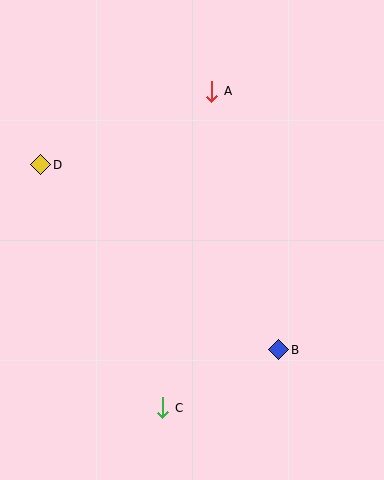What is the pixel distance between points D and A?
The distance between D and A is 186 pixels.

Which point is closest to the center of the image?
Point B at (279, 350) is closest to the center.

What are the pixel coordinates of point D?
Point D is at (41, 165).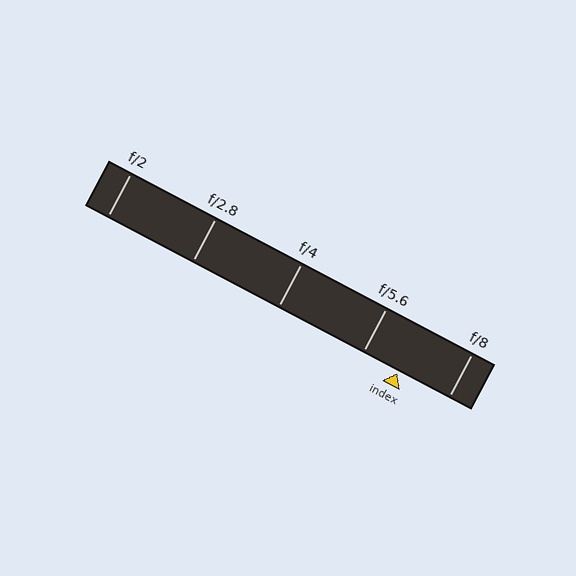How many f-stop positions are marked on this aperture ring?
There are 5 f-stop positions marked.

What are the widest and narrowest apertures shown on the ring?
The widest aperture shown is f/2 and the narrowest is f/8.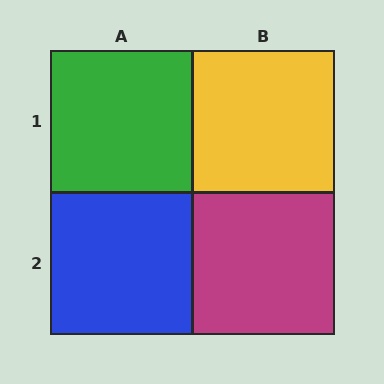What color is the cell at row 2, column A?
Blue.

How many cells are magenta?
1 cell is magenta.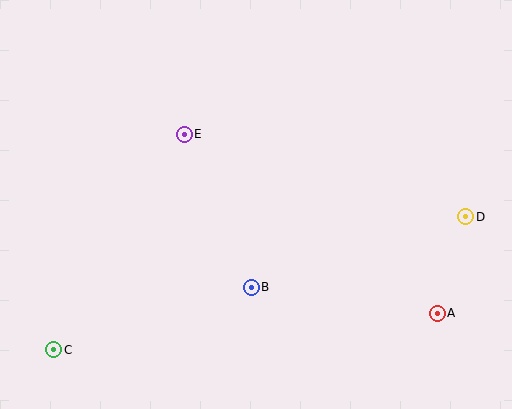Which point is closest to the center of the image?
Point B at (251, 287) is closest to the center.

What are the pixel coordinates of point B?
Point B is at (251, 287).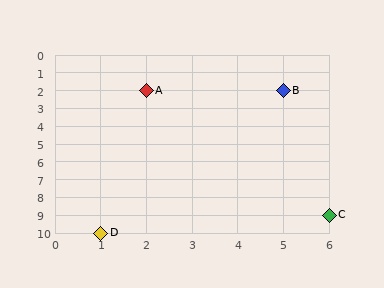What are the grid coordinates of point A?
Point A is at grid coordinates (2, 2).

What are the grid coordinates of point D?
Point D is at grid coordinates (1, 10).